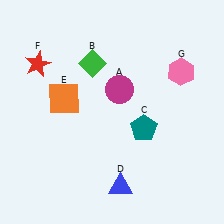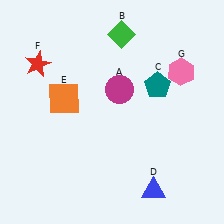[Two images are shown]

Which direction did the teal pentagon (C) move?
The teal pentagon (C) moved up.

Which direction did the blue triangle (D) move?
The blue triangle (D) moved right.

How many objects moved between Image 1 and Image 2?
3 objects moved between the two images.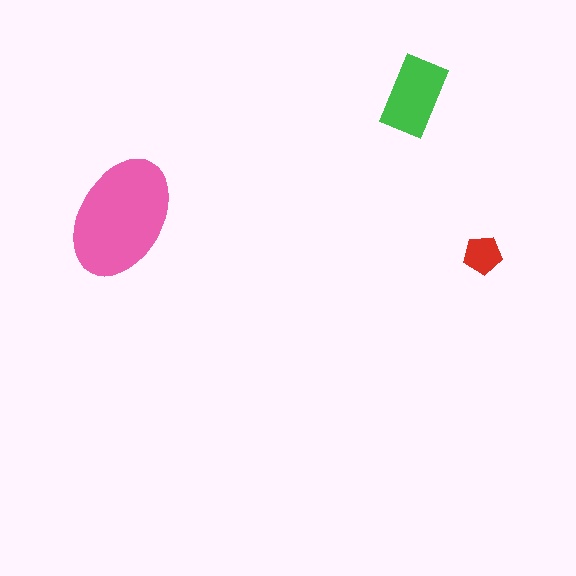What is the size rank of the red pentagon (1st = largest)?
3rd.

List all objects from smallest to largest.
The red pentagon, the green rectangle, the pink ellipse.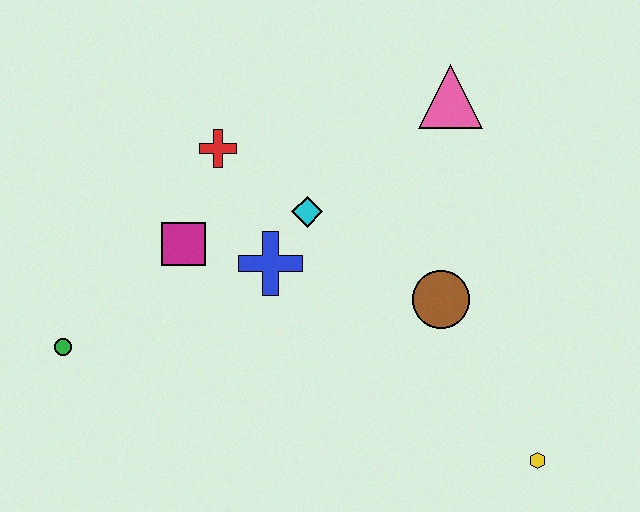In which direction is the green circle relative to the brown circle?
The green circle is to the left of the brown circle.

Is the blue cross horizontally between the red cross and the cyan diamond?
Yes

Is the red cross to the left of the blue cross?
Yes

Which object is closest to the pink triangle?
The cyan diamond is closest to the pink triangle.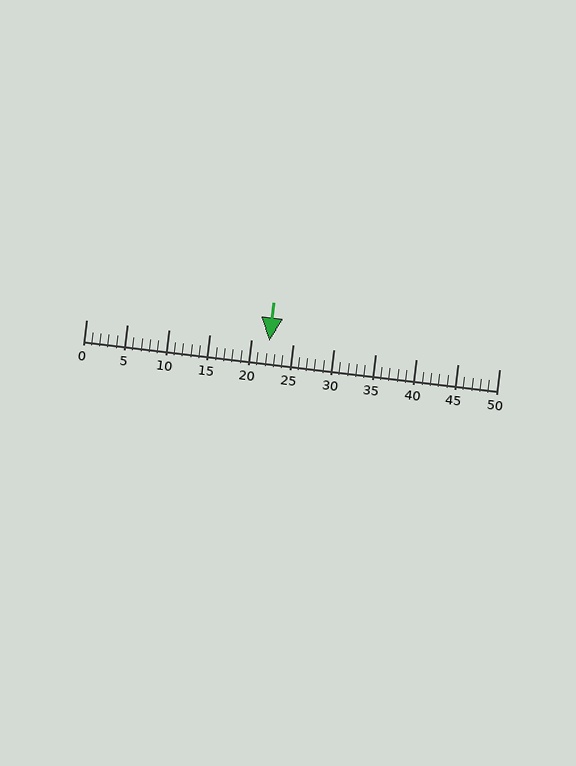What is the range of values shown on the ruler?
The ruler shows values from 0 to 50.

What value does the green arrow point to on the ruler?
The green arrow points to approximately 22.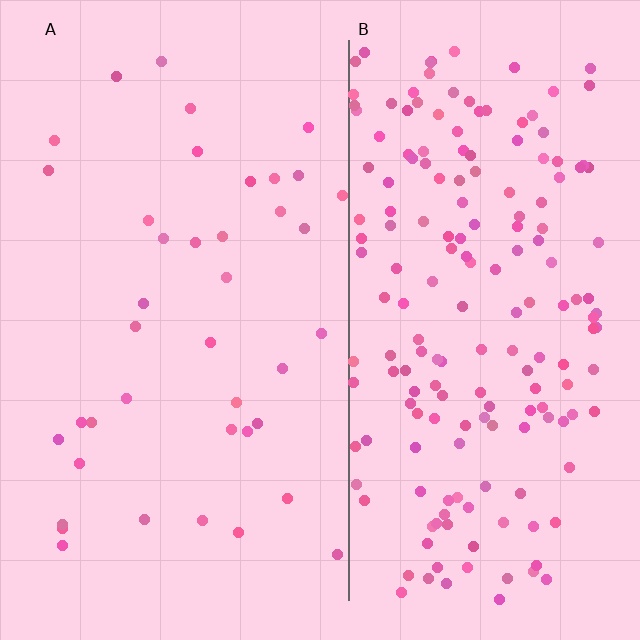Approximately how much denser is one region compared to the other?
Approximately 4.6× — region B over region A.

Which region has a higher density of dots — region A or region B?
B (the right).